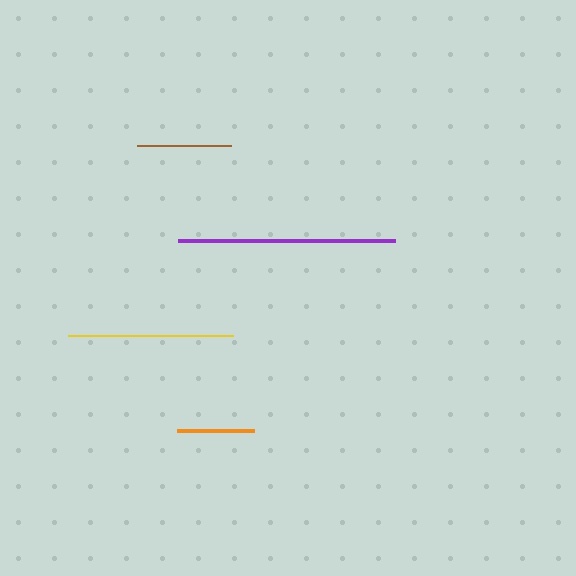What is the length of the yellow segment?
The yellow segment is approximately 166 pixels long.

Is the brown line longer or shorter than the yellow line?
The yellow line is longer than the brown line.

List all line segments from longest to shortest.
From longest to shortest: purple, yellow, brown, orange.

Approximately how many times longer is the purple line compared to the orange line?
The purple line is approximately 2.8 times the length of the orange line.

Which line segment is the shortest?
The orange line is the shortest at approximately 78 pixels.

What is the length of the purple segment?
The purple segment is approximately 217 pixels long.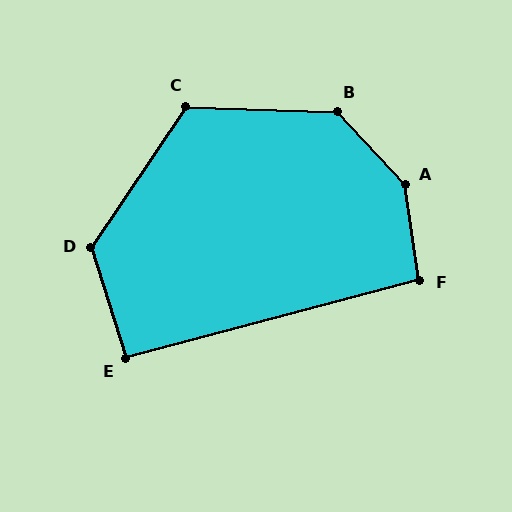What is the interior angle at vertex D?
Approximately 128 degrees (obtuse).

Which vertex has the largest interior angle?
A, at approximately 146 degrees.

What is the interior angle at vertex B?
Approximately 135 degrees (obtuse).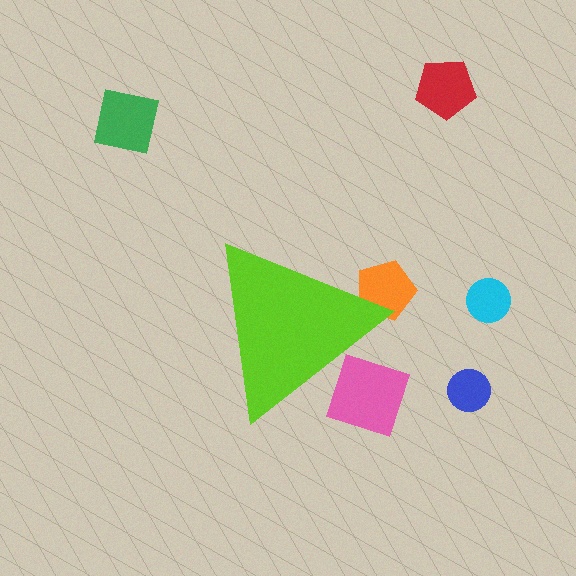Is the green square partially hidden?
No, the green square is fully visible.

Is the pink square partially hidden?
Yes, the pink square is partially hidden behind the lime triangle.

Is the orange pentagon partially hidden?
Yes, the orange pentagon is partially hidden behind the lime triangle.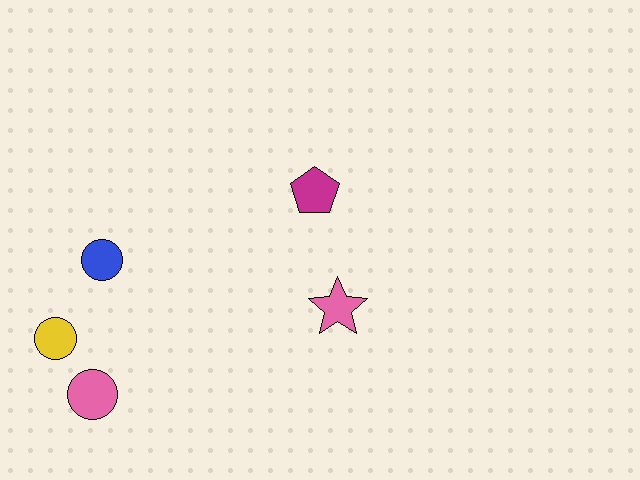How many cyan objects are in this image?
There are no cyan objects.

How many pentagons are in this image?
There is 1 pentagon.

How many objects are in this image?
There are 5 objects.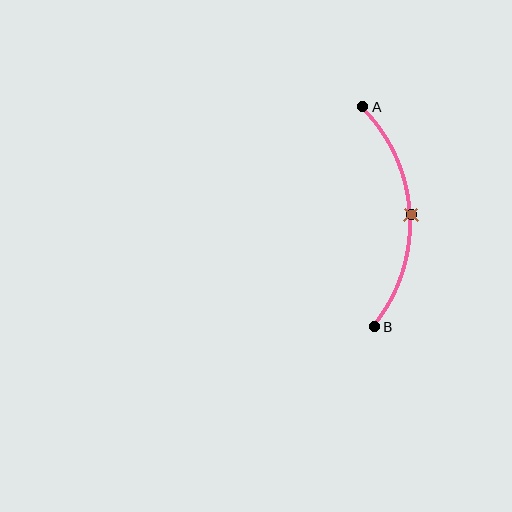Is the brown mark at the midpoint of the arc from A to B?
Yes. The brown mark lies on the arc at equal arc-length from both A and B — it is the arc midpoint.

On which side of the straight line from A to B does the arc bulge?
The arc bulges to the right of the straight line connecting A and B.